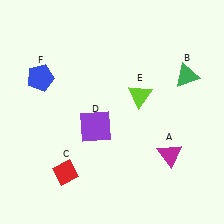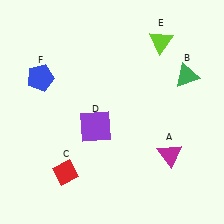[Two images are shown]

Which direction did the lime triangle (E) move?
The lime triangle (E) moved up.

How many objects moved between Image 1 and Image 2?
1 object moved between the two images.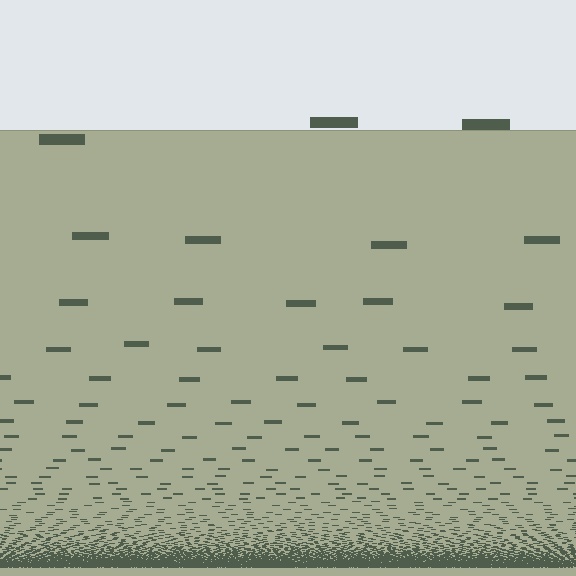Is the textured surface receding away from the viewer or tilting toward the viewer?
The surface appears to tilt toward the viewer. Texture elements get larger and sparser toward the top.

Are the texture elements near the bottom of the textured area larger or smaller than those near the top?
Smaller. The gradient is inverted — elements near the bottom are smaller and denser.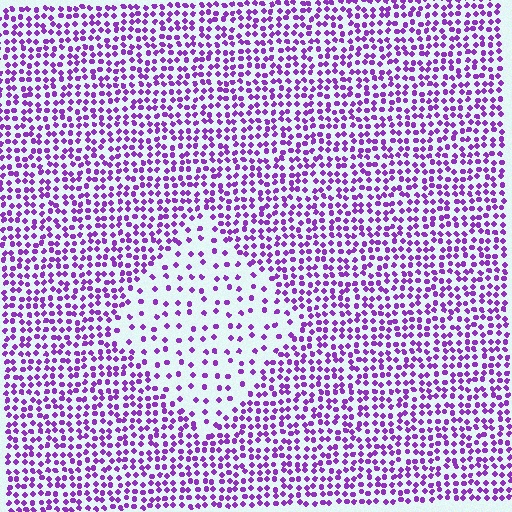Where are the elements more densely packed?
The elements are more densely packed outside the diamond boundary.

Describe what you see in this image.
The image contains small purple elements arranged at two different densities. A diamond-shaped region is visible where the elements are less densely packed than the surrounding area.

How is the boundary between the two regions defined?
The boundary is defined by a change in element density (approximately 2.5x ratio). All elements are the same color, size, and shape.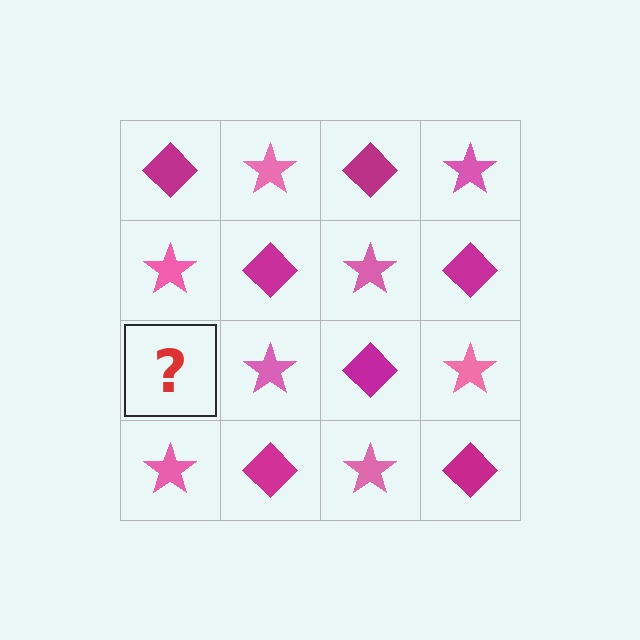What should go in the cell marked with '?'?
The missing cell should contain a magenta diamond.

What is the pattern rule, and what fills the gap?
The rule is that it alternates magenta diamond and pink star in a checkerboard pattern. The gap should be filled with a magenta diamond.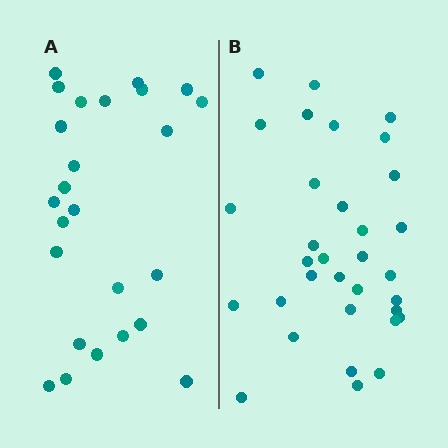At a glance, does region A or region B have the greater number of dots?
Region B (the right region) has more dots.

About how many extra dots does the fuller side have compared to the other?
Region B has roughly 8 or so more dots than region A.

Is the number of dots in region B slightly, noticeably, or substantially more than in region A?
Region B has noticeably more, but not dramatically so. The ratio is roughly 1.3 to 1.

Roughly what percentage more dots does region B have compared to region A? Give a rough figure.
About 30% more.